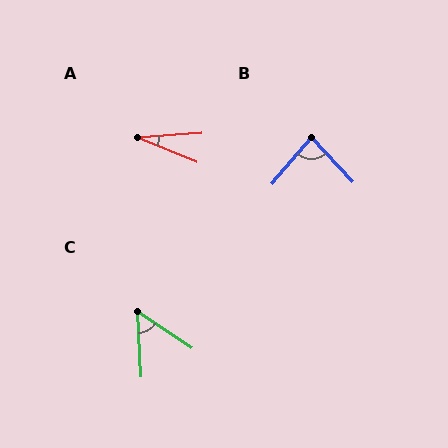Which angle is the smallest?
A, at approximately 26 degrees.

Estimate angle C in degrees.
Approximately 53 degrees.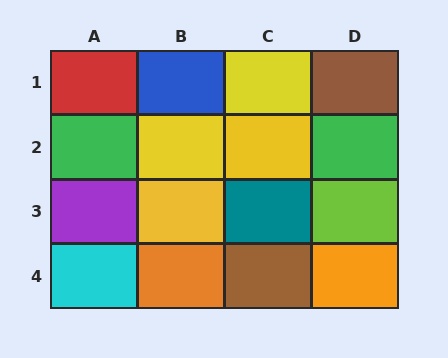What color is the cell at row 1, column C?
Yellow.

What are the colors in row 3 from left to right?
Purple, yellow, teal, lime.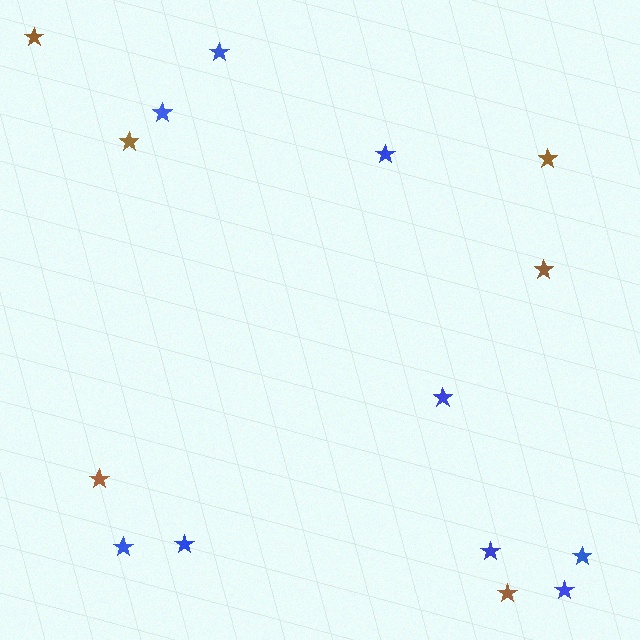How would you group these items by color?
There are 2 groups: one group of blue stars (9) and one group of brown stars (6).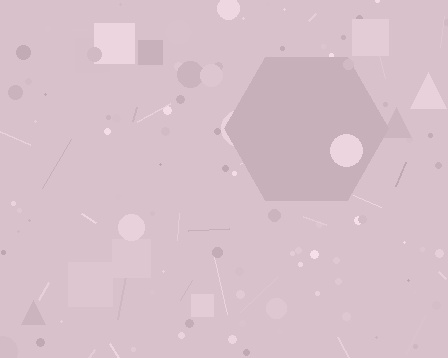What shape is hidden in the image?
A hexagon is hidden in the image.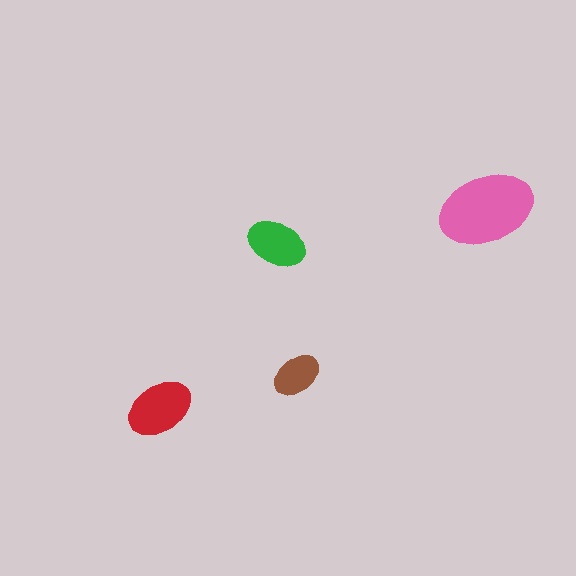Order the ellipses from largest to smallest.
the pink one, the red one, the green one, the brown one.